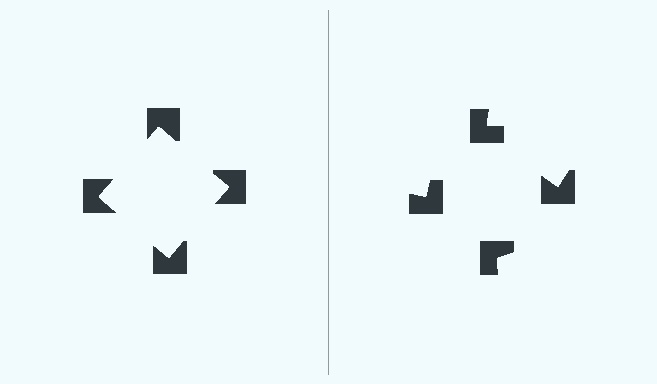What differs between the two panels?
The notched squares are positioned identically on both sides; only the wedge orientations differ. On the left they align to a square; on the right they are misaligned.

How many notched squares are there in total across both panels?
8 — 4 on each side.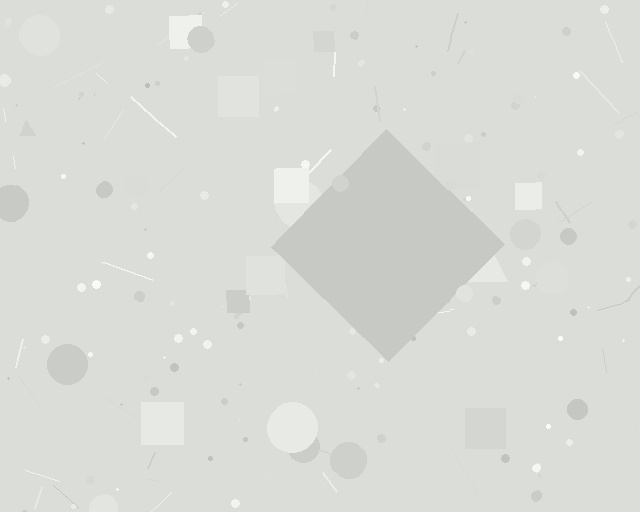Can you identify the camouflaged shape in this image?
The camouflaged shape is a diamond.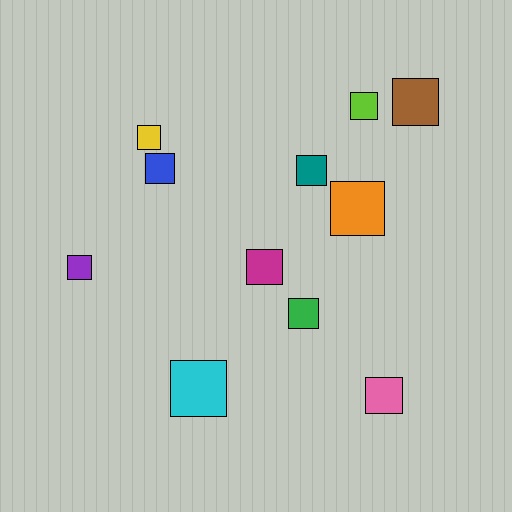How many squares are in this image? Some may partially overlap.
There are 11 squares.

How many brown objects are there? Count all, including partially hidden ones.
There is 1 brown object.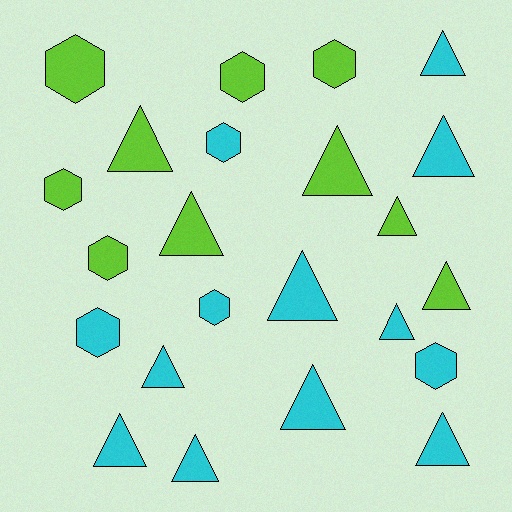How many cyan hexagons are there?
There are 4 cyan hexagons.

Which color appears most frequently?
Cyan, with 13 objects.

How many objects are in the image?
There are 23 objects.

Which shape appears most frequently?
Triangle, with 14 objects.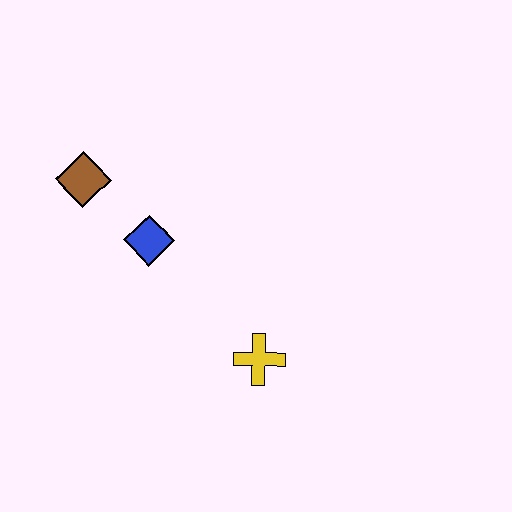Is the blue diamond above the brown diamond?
No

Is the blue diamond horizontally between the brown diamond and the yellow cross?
Yes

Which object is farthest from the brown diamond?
The yellow cross is farthest from the brown diamond.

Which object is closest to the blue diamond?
The brown diamond is closest to the blue diamond.